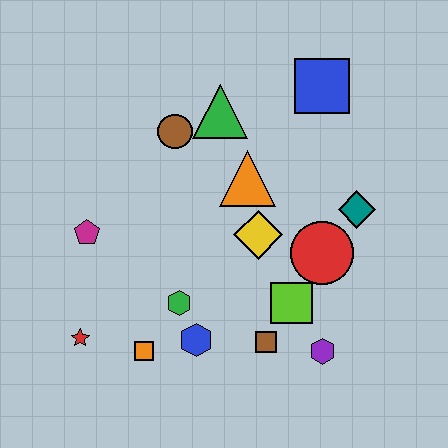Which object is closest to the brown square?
The lime square is closest to the brown square.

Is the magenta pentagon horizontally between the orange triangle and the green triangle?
No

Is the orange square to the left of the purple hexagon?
Yes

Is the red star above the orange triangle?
No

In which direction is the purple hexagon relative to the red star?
The purple hexagon is to the right of the red star.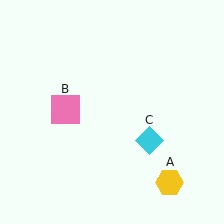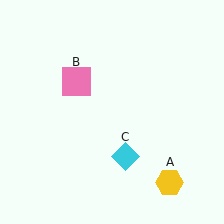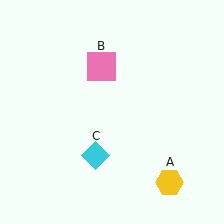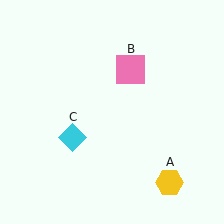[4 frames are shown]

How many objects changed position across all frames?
2 objects changed position: pink square (object B), cyan diamond (object C).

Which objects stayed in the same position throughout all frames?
Yellow hexagon (object A) remained stationary.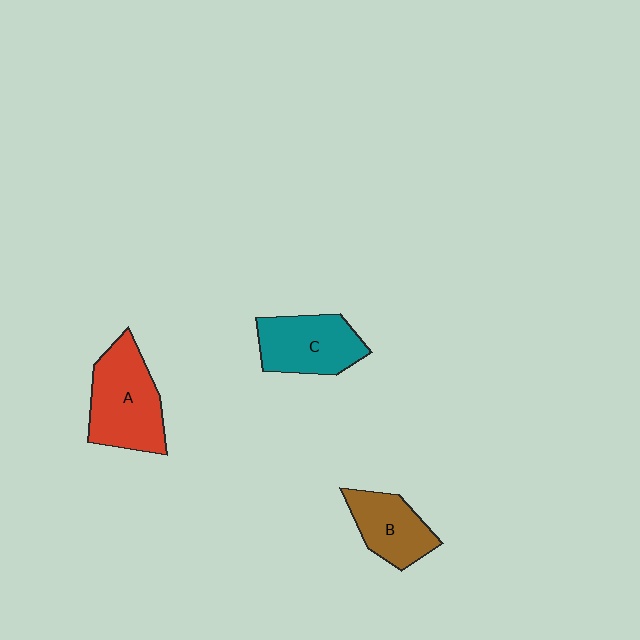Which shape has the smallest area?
Shape B (brown).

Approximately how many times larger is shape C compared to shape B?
Approximately 1.2 times.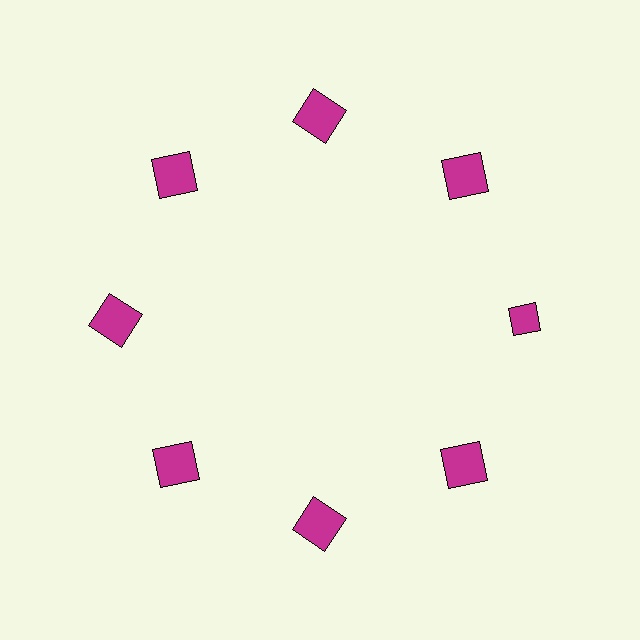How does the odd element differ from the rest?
It has a different shape: diamond instead of square.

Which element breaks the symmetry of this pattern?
The magenta diamond at roughly the 3 o'clock position breaks the symmetry. All other shapes are magenta squares.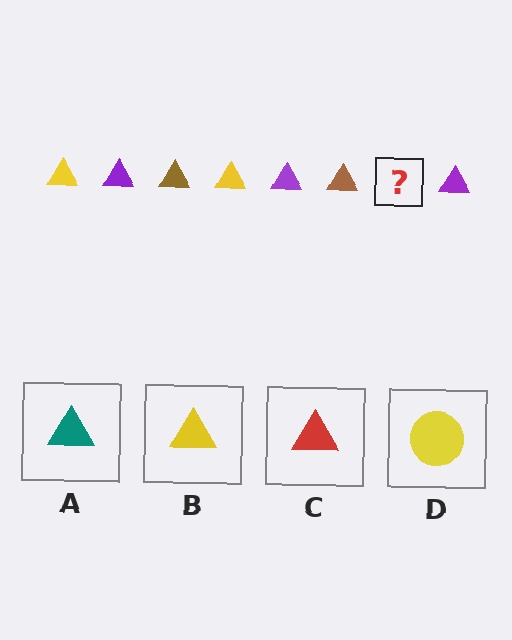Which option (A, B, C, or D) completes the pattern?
B.